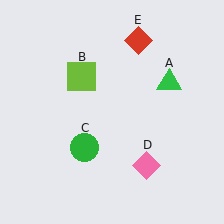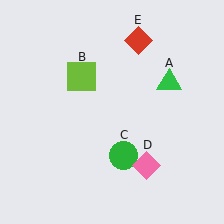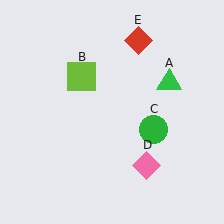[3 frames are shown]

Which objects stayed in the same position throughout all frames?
Green triangle (object A) and lime square (object B) and pink diamond (object D) and red diamond (object E) remained stationary.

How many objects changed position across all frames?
1 object changed position: green circle (object C).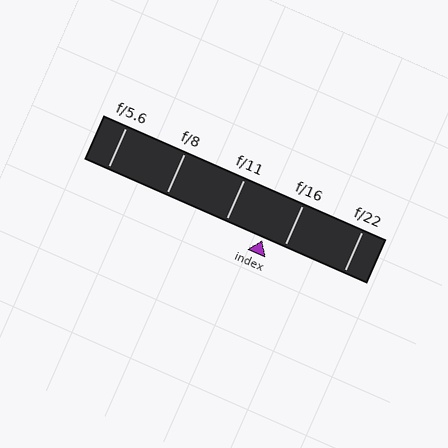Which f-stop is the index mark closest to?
The index mark is closest to f/16.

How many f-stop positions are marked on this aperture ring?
There are 5 f-stop positions marked.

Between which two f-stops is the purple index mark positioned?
The index mark is between f/11 and f/16.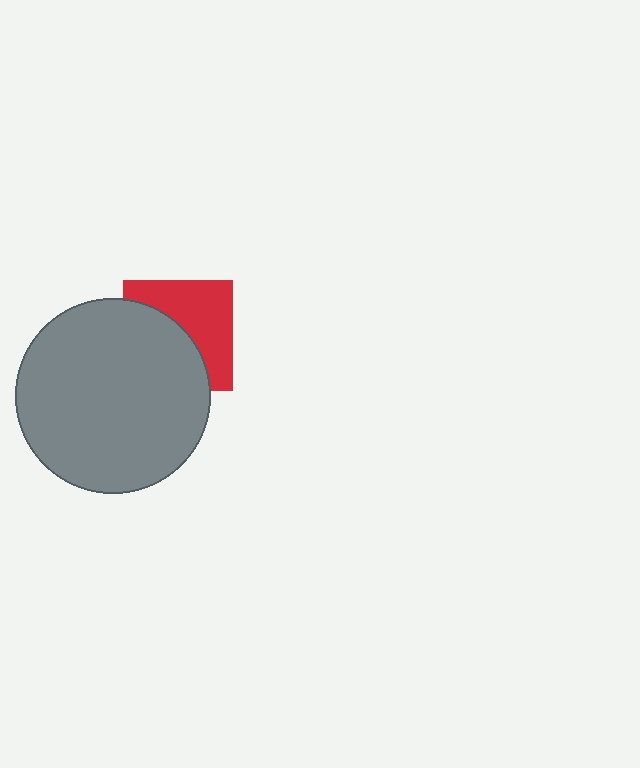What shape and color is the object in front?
The object in front is a gray circle.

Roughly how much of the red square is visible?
About half of it is visible (roughly 50%).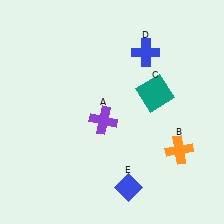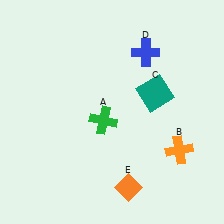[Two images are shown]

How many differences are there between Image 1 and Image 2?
There are 2 differences between the two images.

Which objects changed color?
A changed from purple to green. E changed from blue to orange.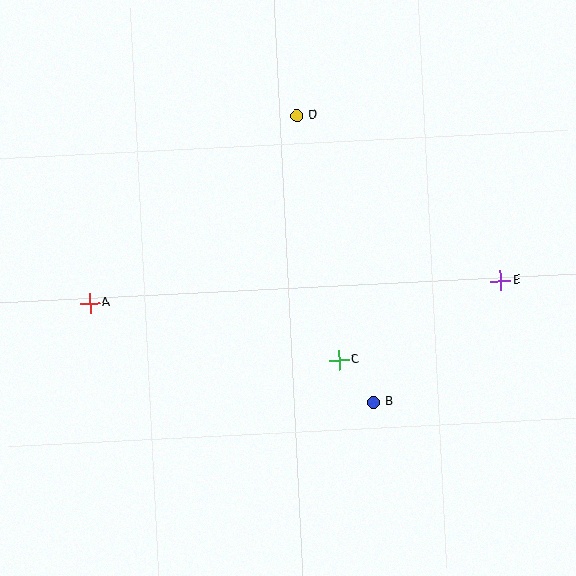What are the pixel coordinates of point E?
Point E is at (501, 281).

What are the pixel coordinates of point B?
Point B is at (373, 402).